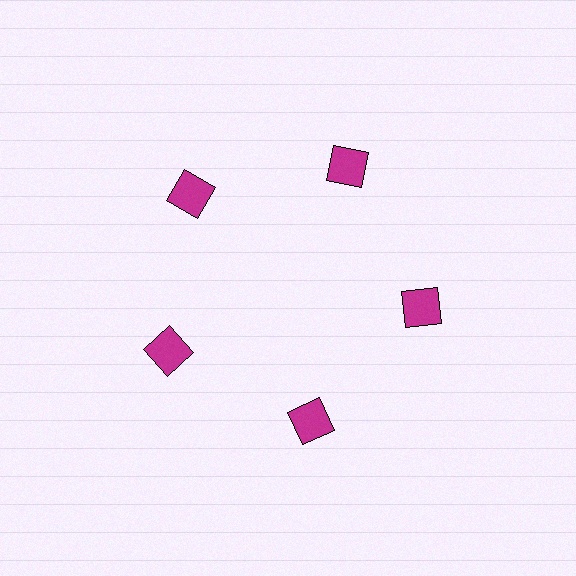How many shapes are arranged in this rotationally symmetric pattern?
There are 5 shapes, arranged in 5 groups of 1.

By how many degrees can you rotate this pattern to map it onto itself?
The pattern maps onto itself every 72 degrees of rotation.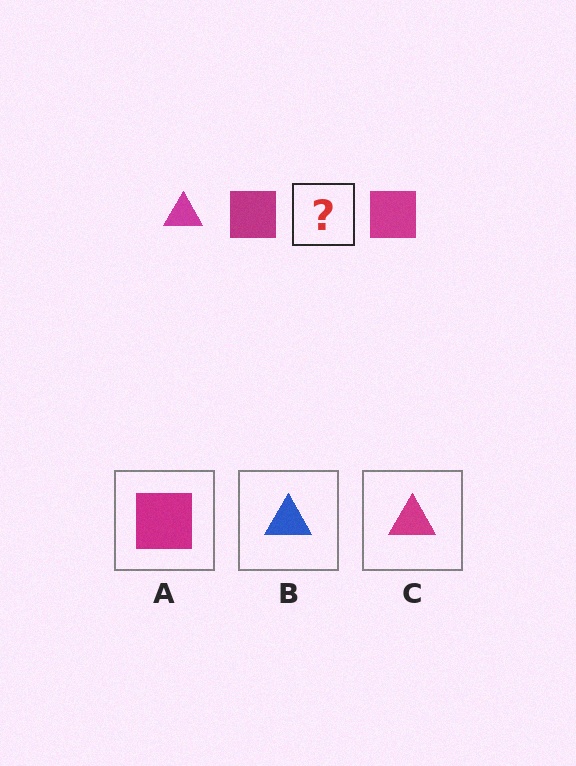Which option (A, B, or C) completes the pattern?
C.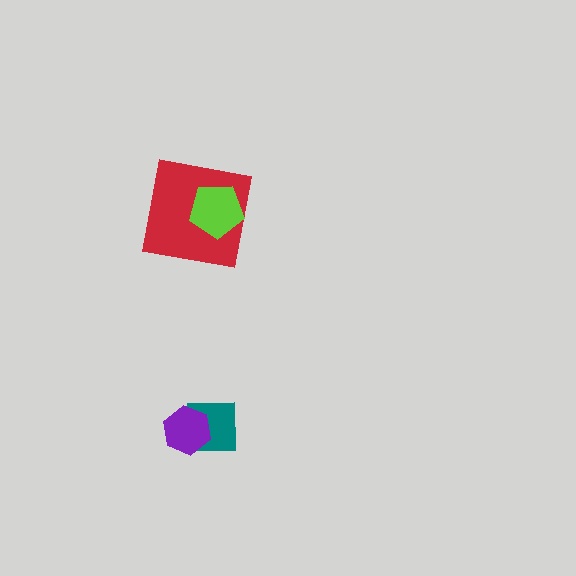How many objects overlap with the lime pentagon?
1 object overlaps with the lime pentagon.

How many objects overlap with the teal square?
1 object overlaps with the teal square.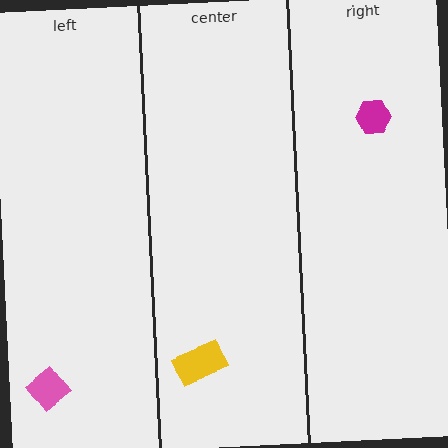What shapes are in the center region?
The yellow rectangle.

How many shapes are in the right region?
1.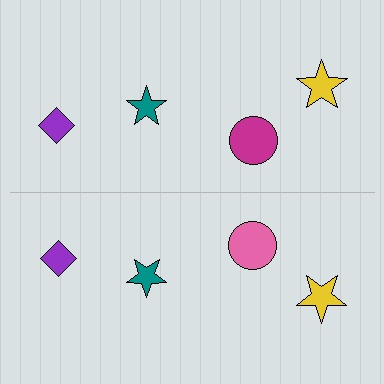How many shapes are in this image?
There are 8 shapes in this image.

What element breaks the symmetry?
The pink circle on the bottom side breaks the symmetry — its mirror counterpart is magenta.